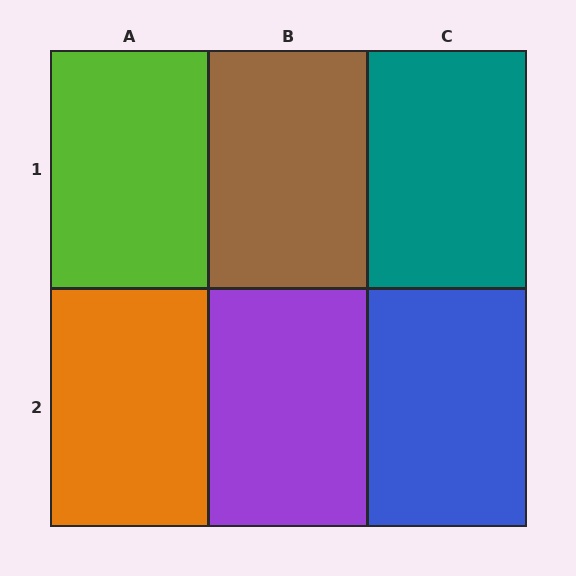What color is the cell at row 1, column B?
Brown.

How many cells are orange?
1 cell is orange.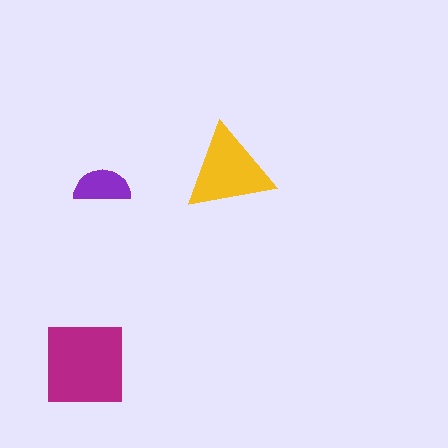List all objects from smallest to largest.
The purple semicircle, the yellow triangle, the magenta square.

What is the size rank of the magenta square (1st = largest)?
1st.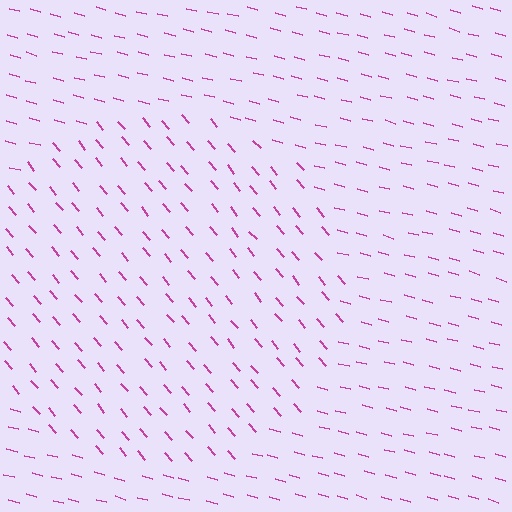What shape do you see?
I see a circle.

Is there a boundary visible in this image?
Yes, there is a texture boundary formed by a change in line orientation.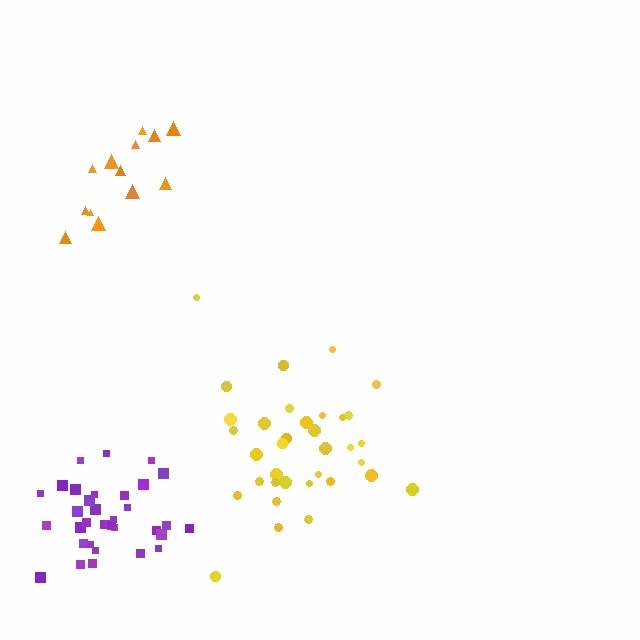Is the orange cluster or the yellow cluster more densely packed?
Yellow.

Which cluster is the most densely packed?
Purple.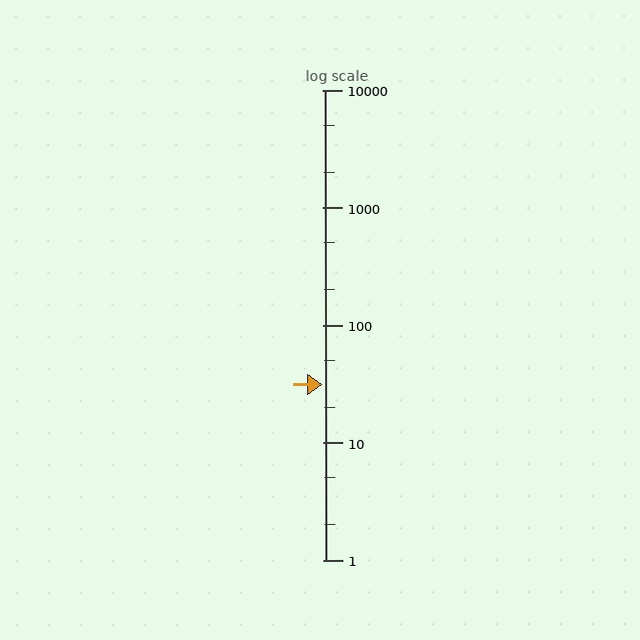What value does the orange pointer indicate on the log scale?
The pointer indicates approximately 31.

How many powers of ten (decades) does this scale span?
The scale spans 4 decades, from 1 to 10000.